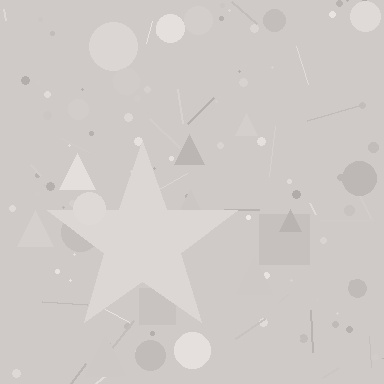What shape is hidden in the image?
A star is hidden in the image.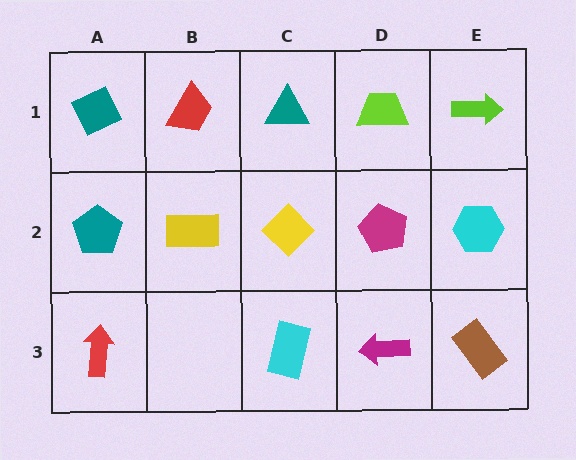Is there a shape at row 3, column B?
No, that cell is empty.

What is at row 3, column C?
A cyan rectangle.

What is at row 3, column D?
A magenta arrow.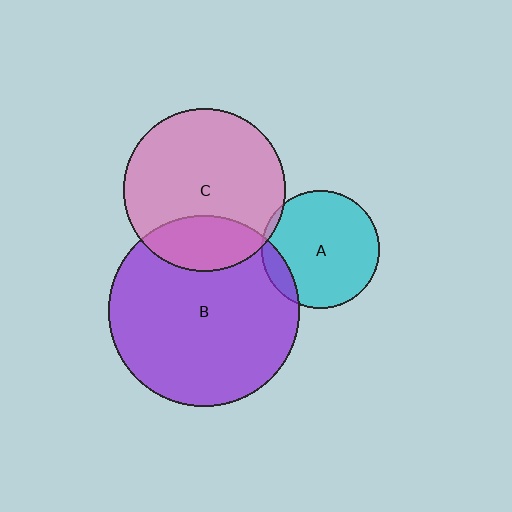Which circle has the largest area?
Circle B (purple).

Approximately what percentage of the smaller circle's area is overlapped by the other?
Approximately 5%.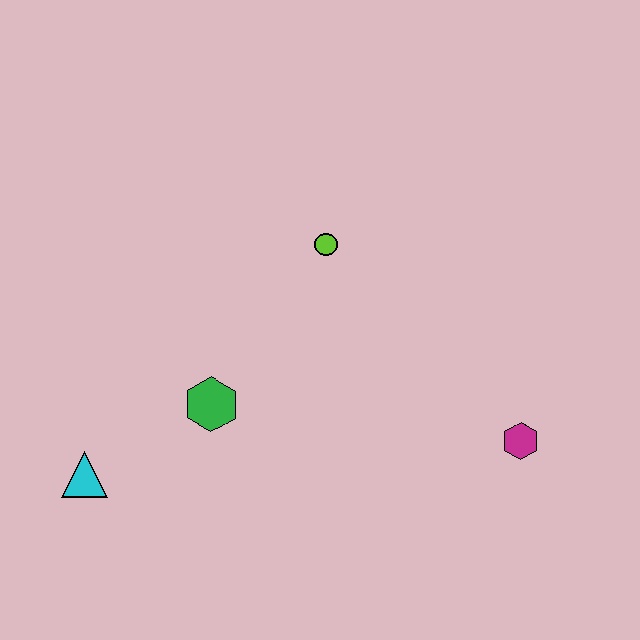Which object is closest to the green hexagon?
The cyan triangle is closest to the green hexagon.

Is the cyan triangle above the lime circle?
No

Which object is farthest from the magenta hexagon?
The cyan triangle is farthest from the magenta hexagon.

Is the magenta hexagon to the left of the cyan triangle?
No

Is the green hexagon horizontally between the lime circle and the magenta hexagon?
No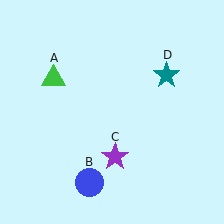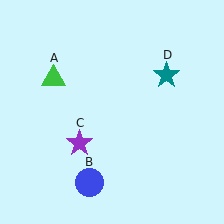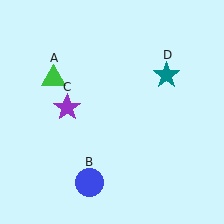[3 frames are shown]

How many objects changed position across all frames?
1 object changed position: purple star (object C).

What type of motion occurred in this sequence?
The purple star (object C) rotated clockwise around the center of the scene.